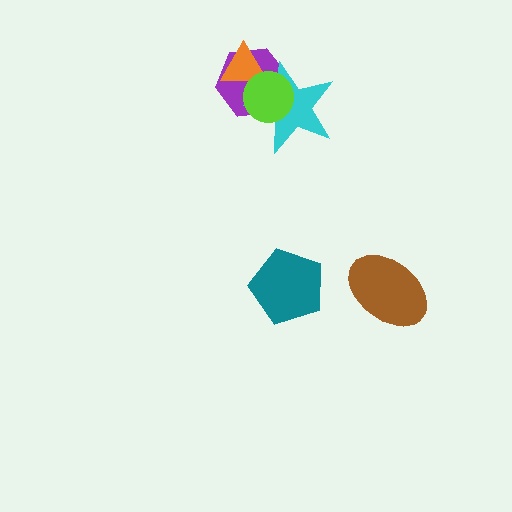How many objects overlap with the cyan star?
3 objects overlap with the cyan star.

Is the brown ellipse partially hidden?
No, no other shape covers it.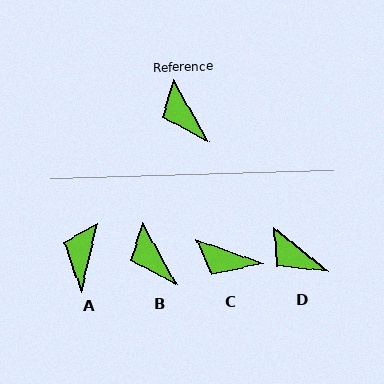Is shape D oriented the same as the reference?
No, it is off by about 22 degrees.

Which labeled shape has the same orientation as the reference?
B.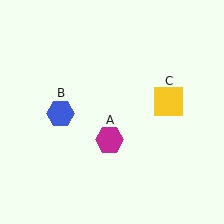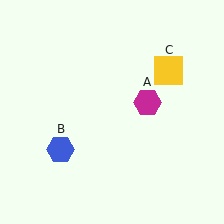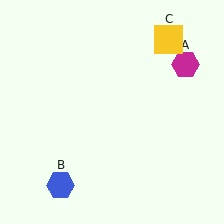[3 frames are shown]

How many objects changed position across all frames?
3 objects changed position: magenta hexagon (object A), blue hexagon (object B), yellow square (object C).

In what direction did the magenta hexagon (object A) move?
The magenta hexagon (object A) moved up and to the right.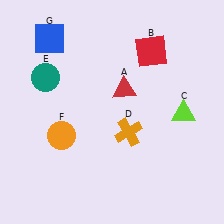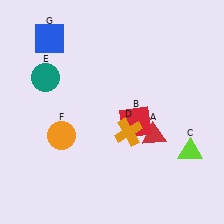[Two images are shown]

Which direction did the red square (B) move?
The red square (B) moved down.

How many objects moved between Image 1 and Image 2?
3 objects moved between the two images.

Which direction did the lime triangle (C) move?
The lime triangle (C) moved down.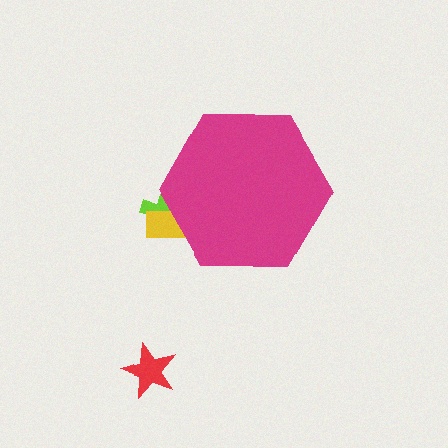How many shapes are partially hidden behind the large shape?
2 shapes are partially hidden.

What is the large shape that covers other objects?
A magenta hexagon.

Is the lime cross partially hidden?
Yes, the lime cross is partially hidden behind the magenta hexagon.